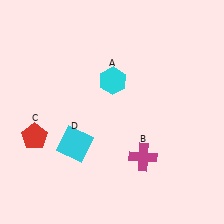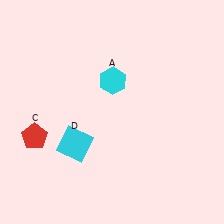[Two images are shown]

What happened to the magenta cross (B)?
The magenta cross (B) was removed in Image 2. It was in the bottom-right area of Image 1.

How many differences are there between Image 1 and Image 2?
There is 1 difference between the two images.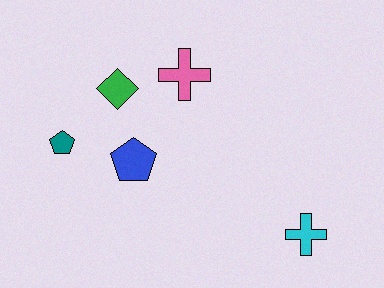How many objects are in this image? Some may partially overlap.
There are 5 objects.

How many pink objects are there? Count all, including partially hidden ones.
There is 1 pink object.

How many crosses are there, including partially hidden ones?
There are 2 crosses.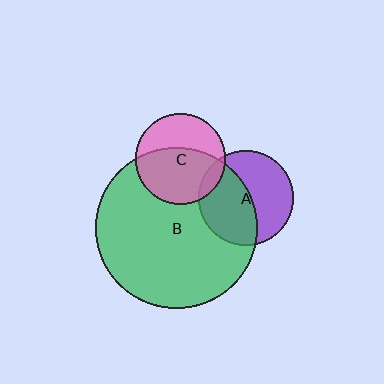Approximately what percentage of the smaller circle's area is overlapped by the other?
Approximately 50%.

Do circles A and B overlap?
Yes.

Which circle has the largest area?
Circle B (green).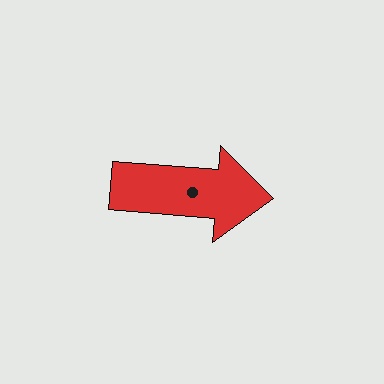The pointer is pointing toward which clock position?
Roughly 3 o'clock.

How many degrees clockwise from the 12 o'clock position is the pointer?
Approximately 95 degrees.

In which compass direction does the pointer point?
East.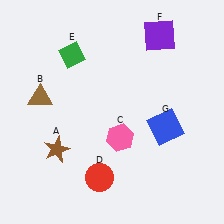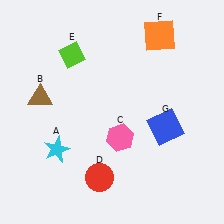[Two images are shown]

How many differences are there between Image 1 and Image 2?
There are 3 differences between the two images.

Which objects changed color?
A changed from brown to cyan. E changed from green to lime. F changed from purple to orange.